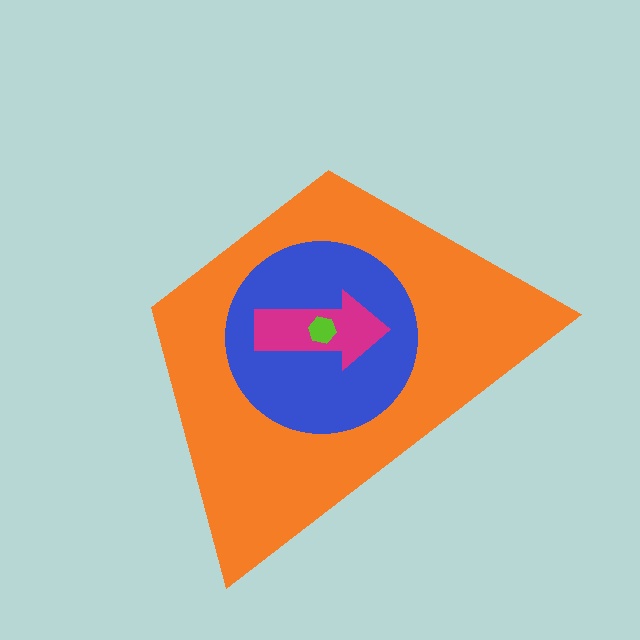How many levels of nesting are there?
4.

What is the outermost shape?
The orange trapezoid.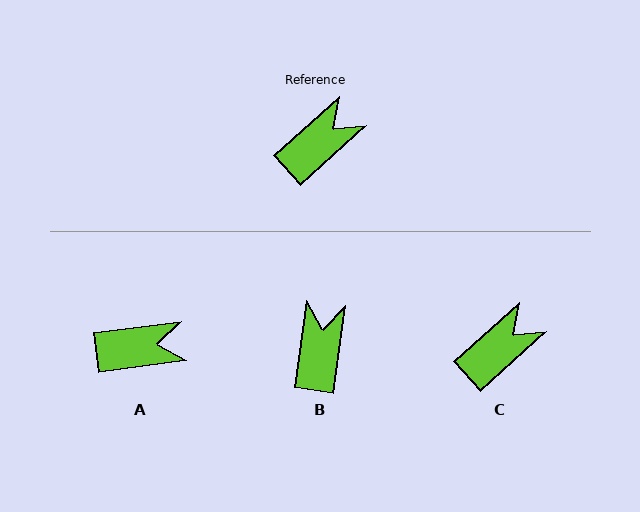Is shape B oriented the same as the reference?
No, it is off by about 40 degrees.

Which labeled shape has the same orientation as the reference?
C.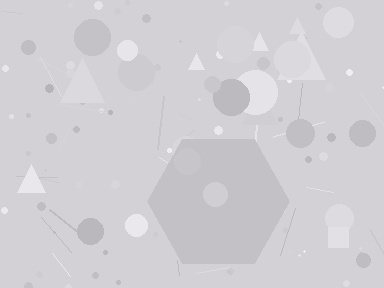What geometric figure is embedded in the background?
A hexagon is embedded in the background.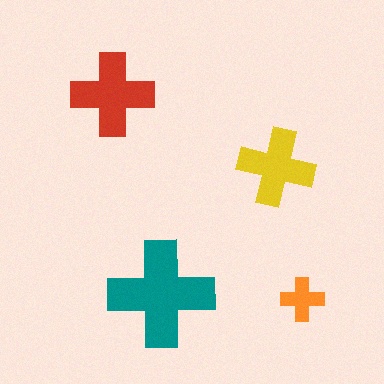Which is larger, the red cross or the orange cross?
The red one.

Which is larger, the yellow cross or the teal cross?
The teal one.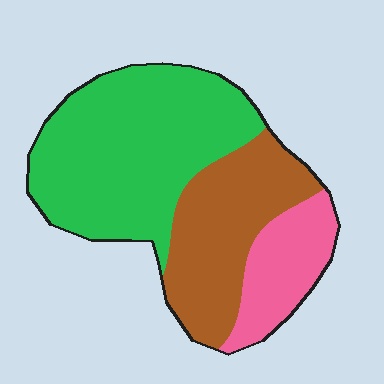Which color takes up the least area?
Pink, at roughly 15%.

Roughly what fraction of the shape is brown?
Brown takes up about one third (1/3) of the shape.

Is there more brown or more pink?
Brown.